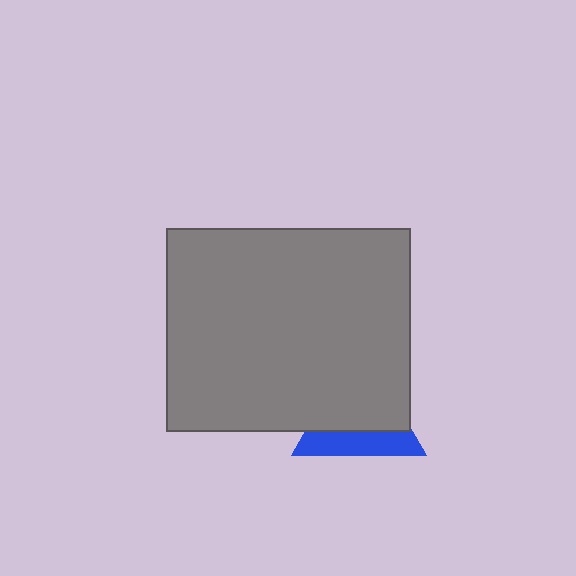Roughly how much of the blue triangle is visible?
A small part of it is visible (roughly 37%).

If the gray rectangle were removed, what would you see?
You would see the complete blue triangle.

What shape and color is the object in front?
The object in front is a gray rectangle.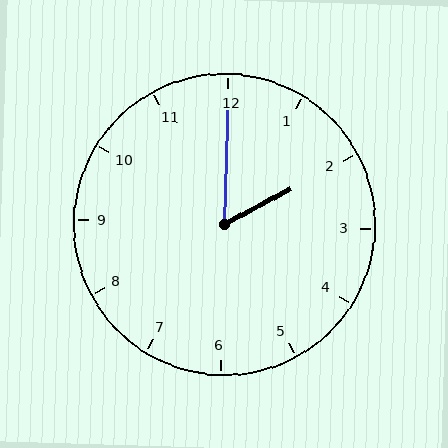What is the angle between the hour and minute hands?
Approximately 60 degrees.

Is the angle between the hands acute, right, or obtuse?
It is acute.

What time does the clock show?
2:00.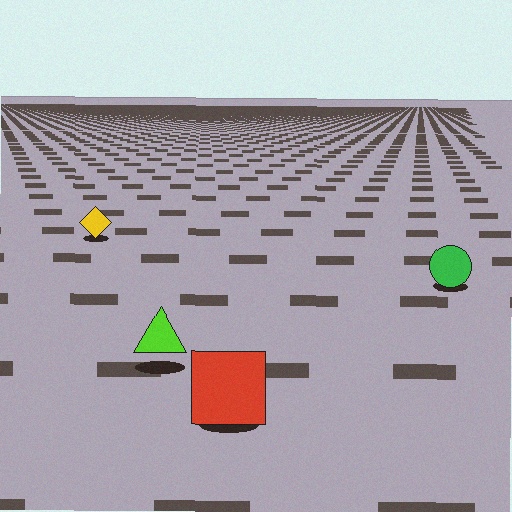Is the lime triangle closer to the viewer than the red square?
No. The red square is closer — you can tell from the texture gradient: the ground texture is coarser near it.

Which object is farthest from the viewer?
The yellow diamond is farthest from the viewer. It appears smaller and the ground texture around it is denser.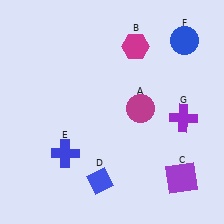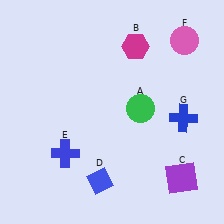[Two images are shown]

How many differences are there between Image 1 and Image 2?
There are 3 differences between the two images.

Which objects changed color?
A changed from magenta to green. F changed from blue to pink. G changed from purple to blue.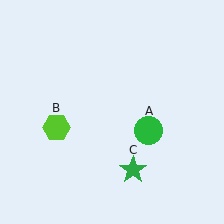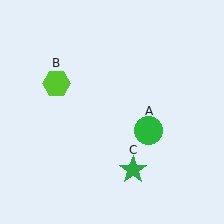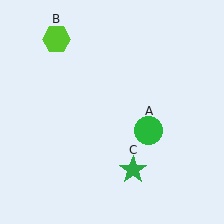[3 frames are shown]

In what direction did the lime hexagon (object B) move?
The lime hexagon (object B) moved up.